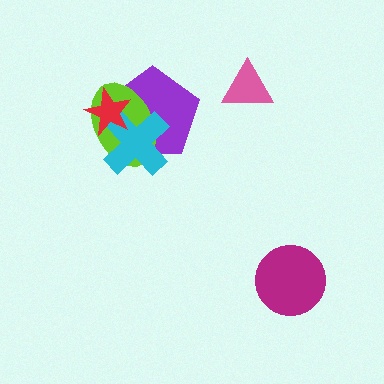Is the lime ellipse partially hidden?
Yes, it is partially covered by another shape.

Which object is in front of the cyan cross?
The red star is in front of the cyan cross.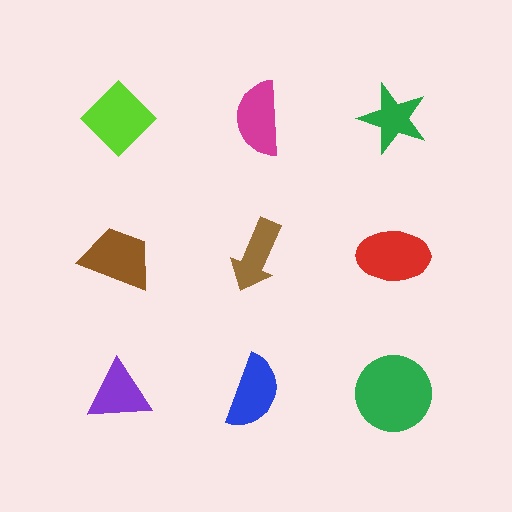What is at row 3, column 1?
A purple triangle.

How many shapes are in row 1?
3 shapes.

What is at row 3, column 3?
A green circle.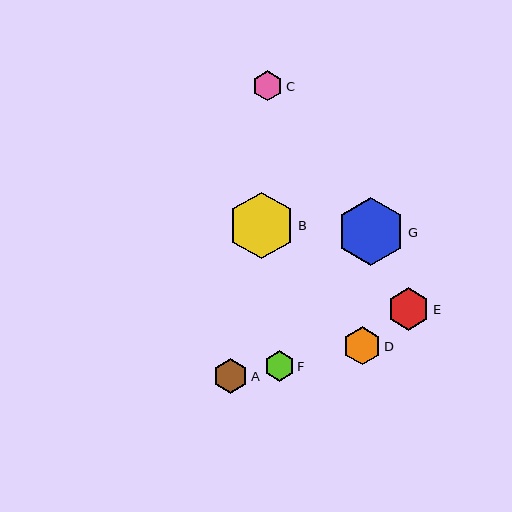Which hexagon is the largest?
Hexagon G is the largest with a size of approximately 68 pixels.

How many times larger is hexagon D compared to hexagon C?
Hexagon D is approximately 1.3 times the size of hexagon C.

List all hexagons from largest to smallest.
From largest to smallest: G, B, E, D, A, F, C.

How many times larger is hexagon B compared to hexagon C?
Hexagon B is approximately 2.2 times the size of hexagon C.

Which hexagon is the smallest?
Hexagon C is the smallest with a size of approximately 30 pixels.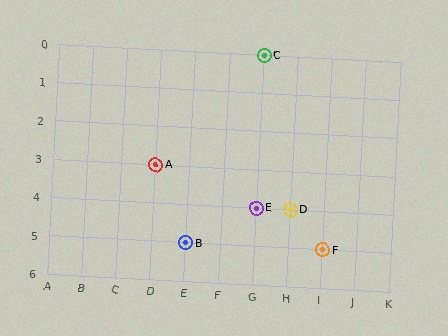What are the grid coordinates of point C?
Point C is at grid coordinates (G, 0).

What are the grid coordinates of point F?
Point F is at grid coordinates (I, 5).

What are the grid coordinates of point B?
Point B is at grid coordinates (E, 5).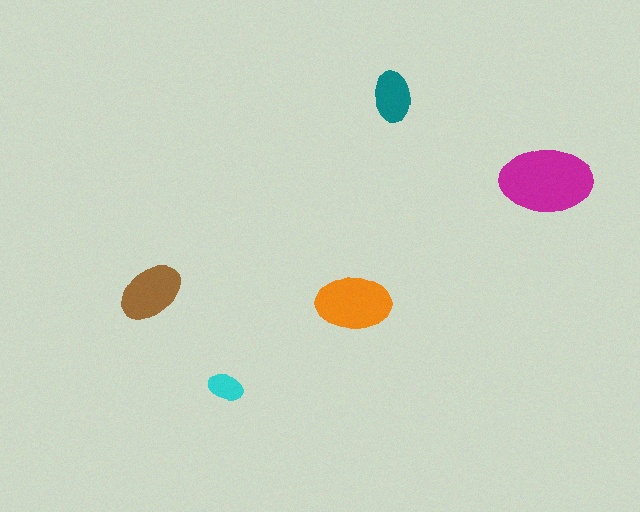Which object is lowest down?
The cyan ellipse is bottommost.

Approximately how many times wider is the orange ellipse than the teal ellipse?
About 1.5 times wider.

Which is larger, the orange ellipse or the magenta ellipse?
The magenta one.